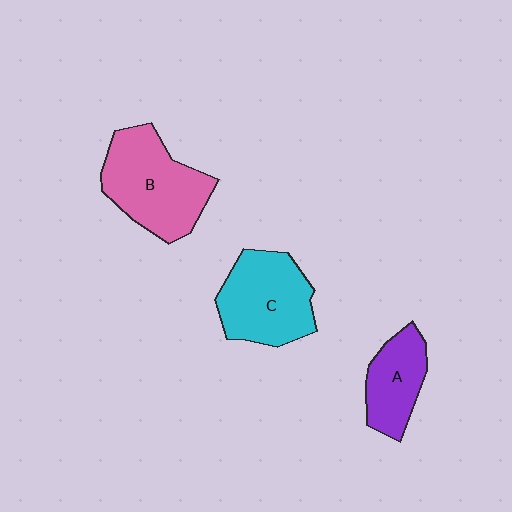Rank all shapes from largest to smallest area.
From largest to smallest: B (pink), C (cyan), A (purple).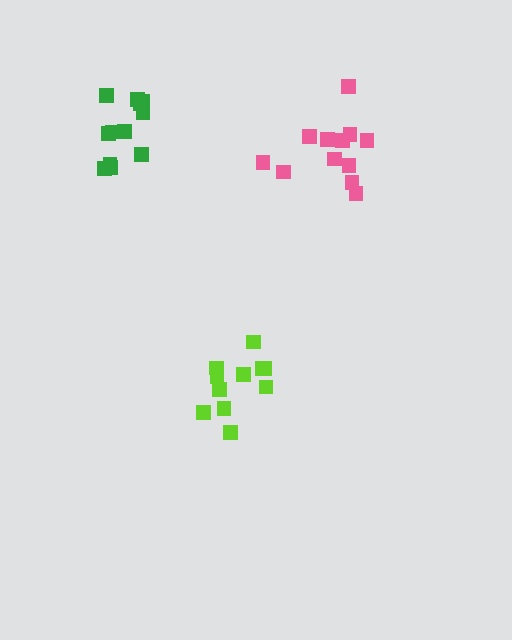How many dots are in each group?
Group 1: 11 dots, Group 2: 12 dots, Group 3: 12 dots (35 total).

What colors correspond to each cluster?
The clusters are colored: lime, green, pink.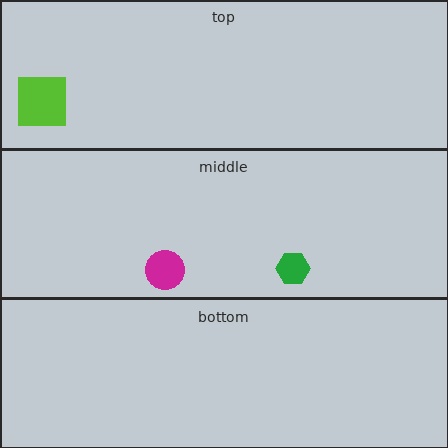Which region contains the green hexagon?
The middle region.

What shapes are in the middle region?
The magenta circle, the green hexagon.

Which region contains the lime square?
The top region.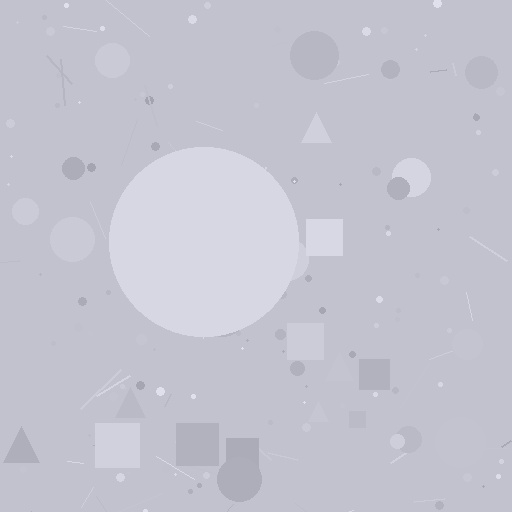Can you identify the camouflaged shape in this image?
The camouflaged shape is a circle.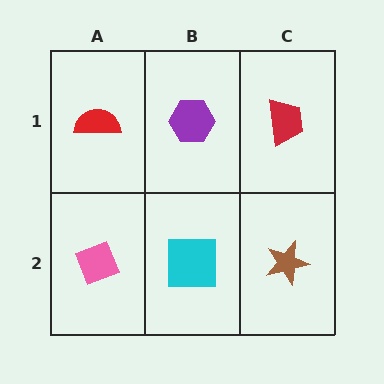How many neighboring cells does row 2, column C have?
2.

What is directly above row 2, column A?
A red semicircle.